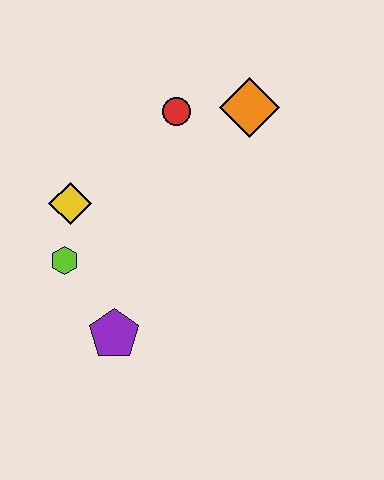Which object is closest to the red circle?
The orange diamond is closest to the red circle.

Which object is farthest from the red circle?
The purple pentagon is farthest from the red circle.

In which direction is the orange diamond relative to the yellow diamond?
The orange diamond is to the right of the yellow diamond.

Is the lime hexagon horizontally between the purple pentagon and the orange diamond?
No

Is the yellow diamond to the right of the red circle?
No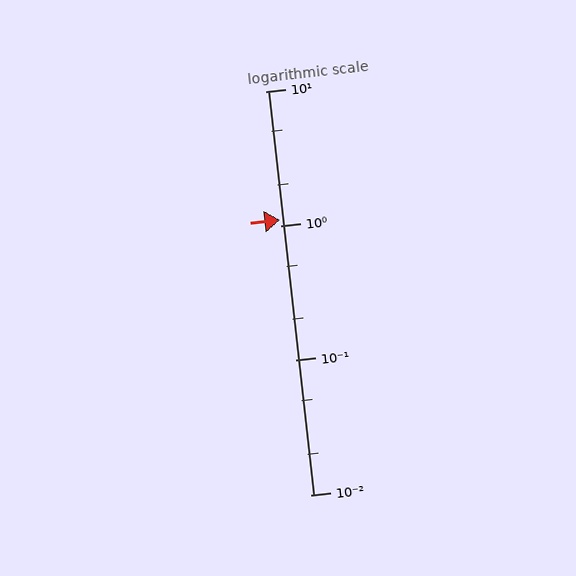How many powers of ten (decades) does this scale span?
The scale spans 3 decades, from 0.01 to 10.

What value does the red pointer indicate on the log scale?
The pointer indicates approximately 1.1.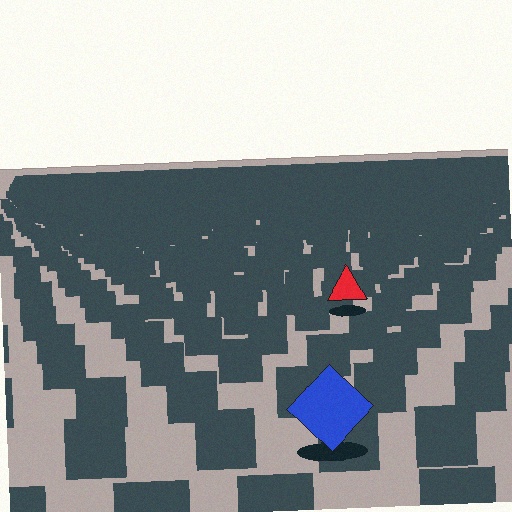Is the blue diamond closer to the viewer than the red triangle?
Yes. The blue diamond is closer — you can tell from the texture gradient: the ground texture is coarser near it.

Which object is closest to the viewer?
The blue diamond is closest. The texture marks near it are larger and more spread out.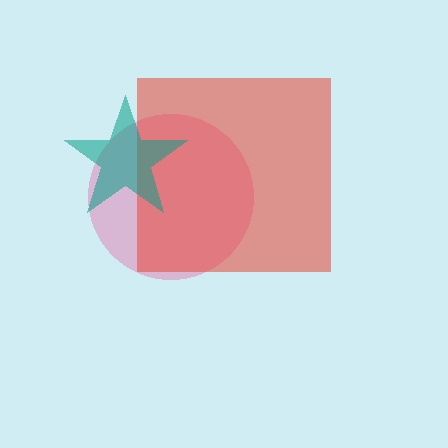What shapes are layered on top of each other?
The layered shapes are: a pink circle, a red square, a teal star.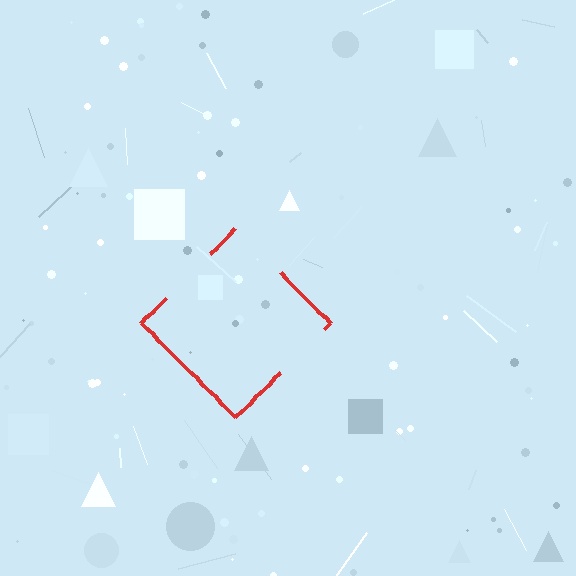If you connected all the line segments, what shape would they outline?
They would outline a diamond.